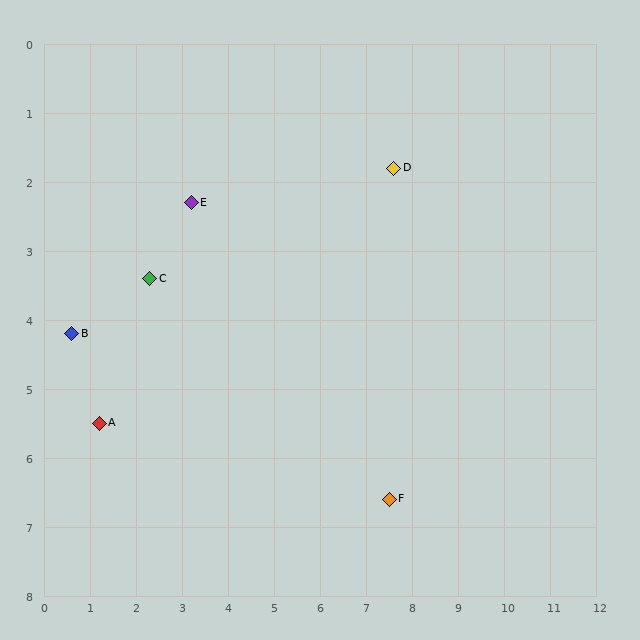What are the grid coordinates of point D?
Point D is at approximately (7.6, 1.8).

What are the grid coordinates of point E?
Point E is at approximately (3.2, 2.3).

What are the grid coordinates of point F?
Point F is at approximately (7.5, 6.6).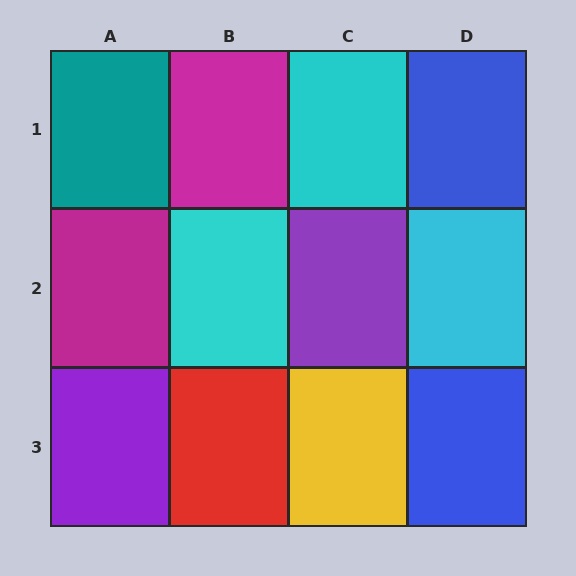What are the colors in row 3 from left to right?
Purple, red, yellow, blue.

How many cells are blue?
2 cells are blue.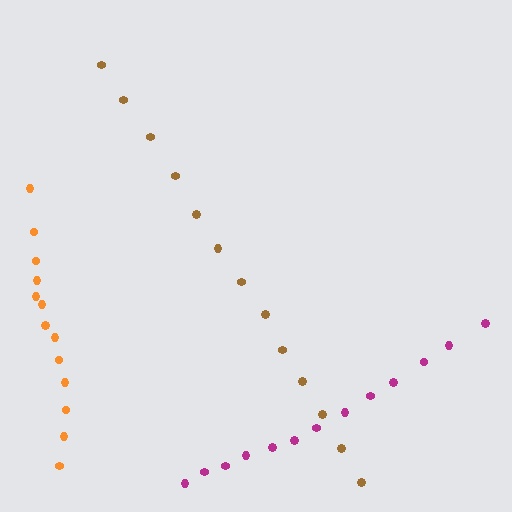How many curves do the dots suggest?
There are 3 distinct paths.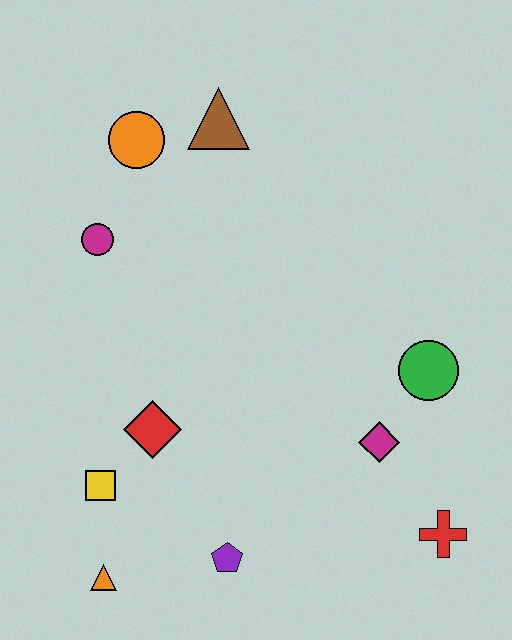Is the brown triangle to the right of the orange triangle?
Yes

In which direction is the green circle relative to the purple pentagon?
The green circle is to the right of the purple pentagon.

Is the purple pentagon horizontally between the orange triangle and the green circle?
Yes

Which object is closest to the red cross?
The magenta diamond is closest to the red cross.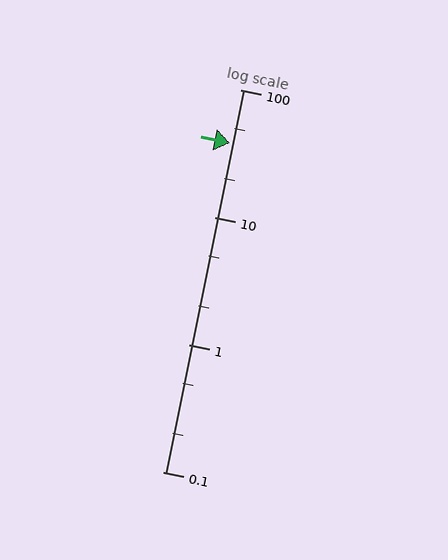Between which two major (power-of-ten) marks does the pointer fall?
The pointer is between 10 and 100.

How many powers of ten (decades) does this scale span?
The scale spans 3 decades, from 0.1 to 100.